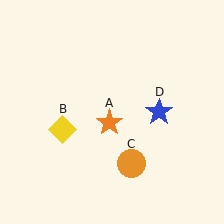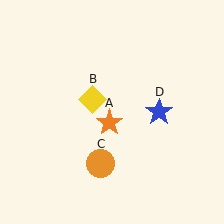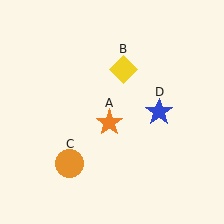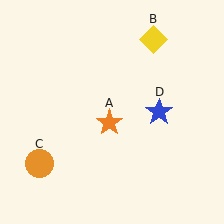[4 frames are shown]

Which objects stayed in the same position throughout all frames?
Orange star (object A) and blue star (object D) remained stationary.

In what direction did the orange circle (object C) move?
The orange circle (object C) moved left.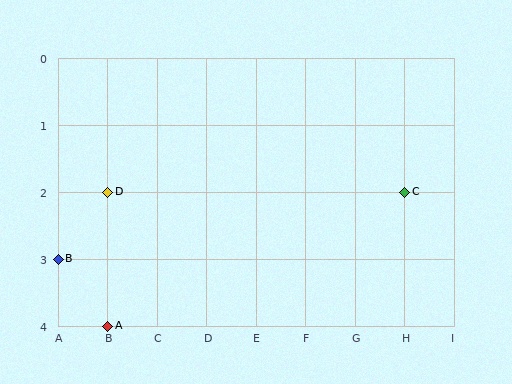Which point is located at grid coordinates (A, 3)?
Point B is at (A, 3).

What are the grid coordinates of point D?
Point D is at grid coordinates (B, 2).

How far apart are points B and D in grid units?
Points B and D are 1 column and 1 row apart (about 1.4 grid units diagonally).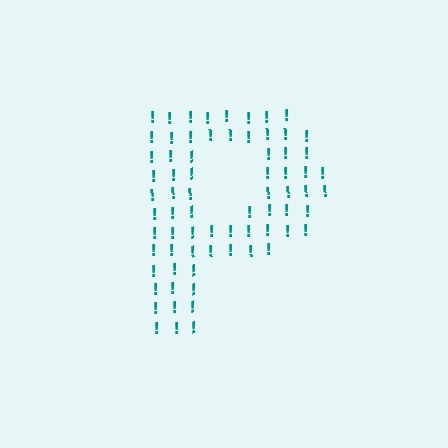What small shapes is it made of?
It is made of small exclamation marks.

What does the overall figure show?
The overall figure shows the letter P.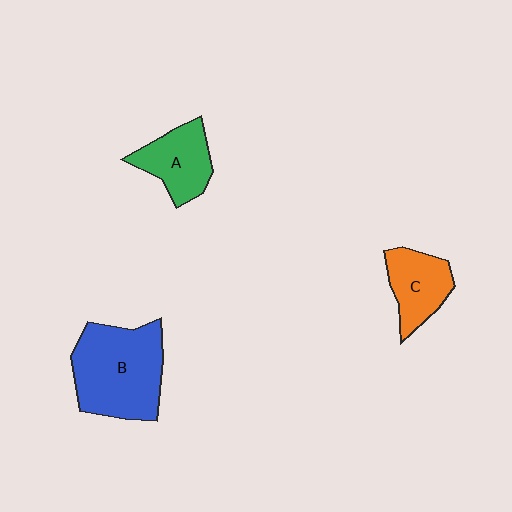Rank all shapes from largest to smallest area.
From largest to smallest: B (blue), A (green), C (orange).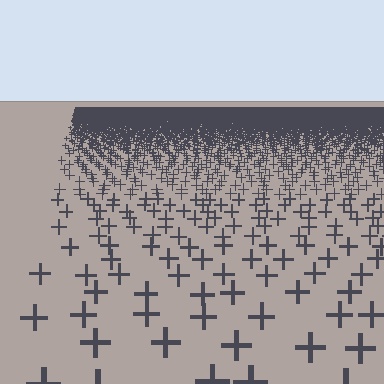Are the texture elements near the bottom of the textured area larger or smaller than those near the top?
Larger. Near the bottom, elements are closer to the viewer and appear at a bigger on-screen size.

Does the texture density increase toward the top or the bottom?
Density increases toward the top.